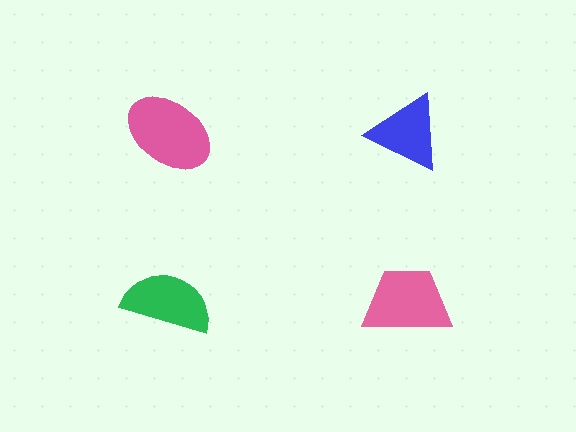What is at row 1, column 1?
A pink ellipse.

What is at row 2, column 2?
A pink trapezoid.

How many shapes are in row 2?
2 shapes.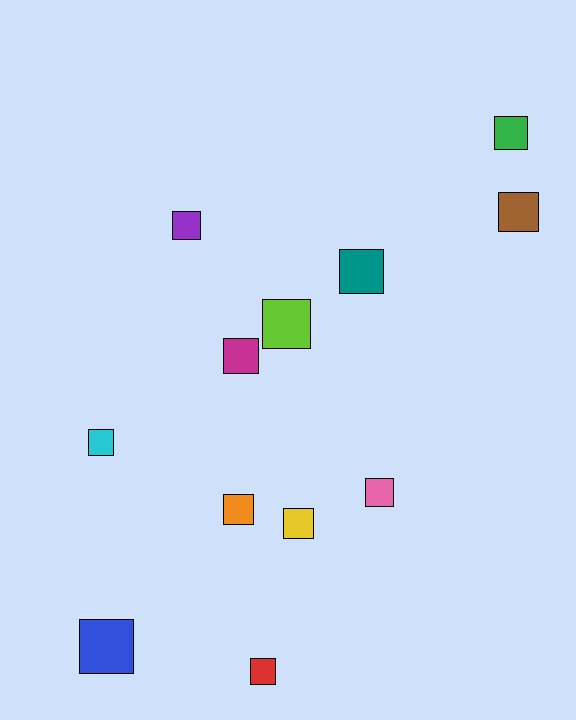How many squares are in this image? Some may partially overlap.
There are 12 squares.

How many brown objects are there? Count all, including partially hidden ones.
There is 1 brown object.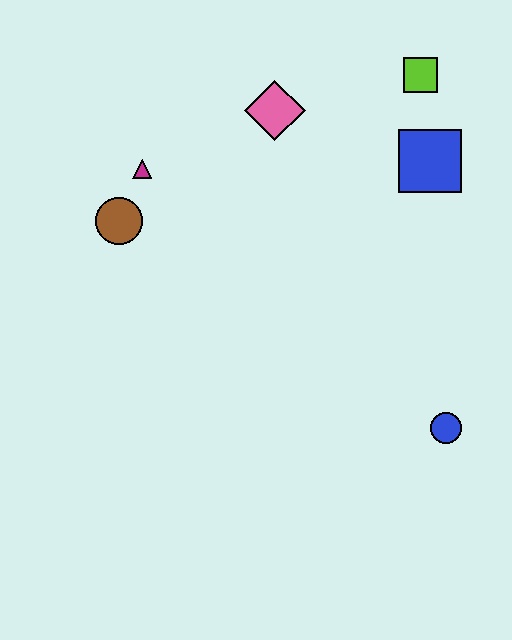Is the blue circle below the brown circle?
Yes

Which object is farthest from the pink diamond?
The blue circle is farthest from the pink diamond.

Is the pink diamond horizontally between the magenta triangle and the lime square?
Yes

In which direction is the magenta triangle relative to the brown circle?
The magenta triangle is above the brown circle.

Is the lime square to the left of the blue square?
Yes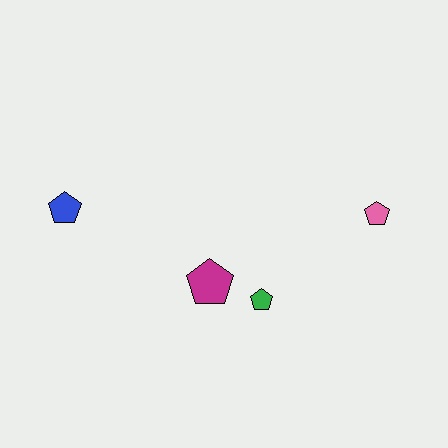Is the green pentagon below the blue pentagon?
Yes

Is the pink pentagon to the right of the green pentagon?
Yes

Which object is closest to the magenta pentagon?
The green pentagon is closest to the magenta pentagon.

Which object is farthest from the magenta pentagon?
The pink pentagon is farthest from the magenta pentagon.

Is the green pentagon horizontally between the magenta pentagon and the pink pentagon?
Yes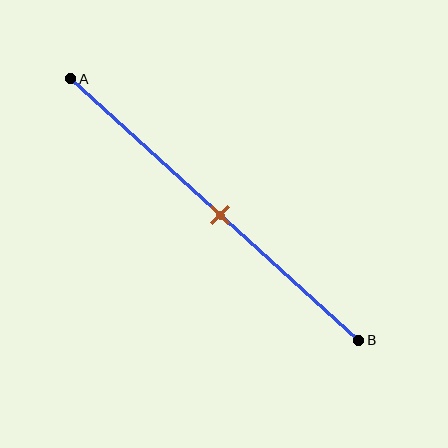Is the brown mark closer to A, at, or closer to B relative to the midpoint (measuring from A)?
The brown mark is approximately at the midpoint of segment AB.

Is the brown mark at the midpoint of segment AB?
Yes, the mark is approximately at the midpoint.